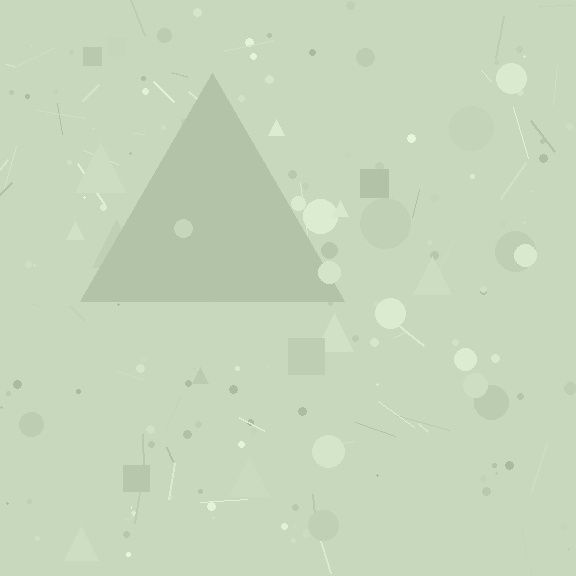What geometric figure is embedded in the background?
A triangle is embedded in the background.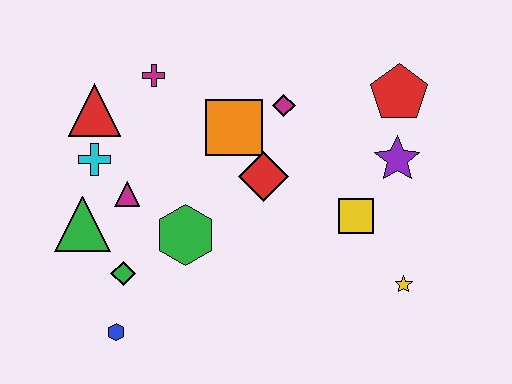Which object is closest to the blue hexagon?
The green diamond is closest to the blue hexagon.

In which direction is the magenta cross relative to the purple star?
The magenta cross is to the left of the purple star.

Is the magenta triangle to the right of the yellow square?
No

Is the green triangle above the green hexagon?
Yes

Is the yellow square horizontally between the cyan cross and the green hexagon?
No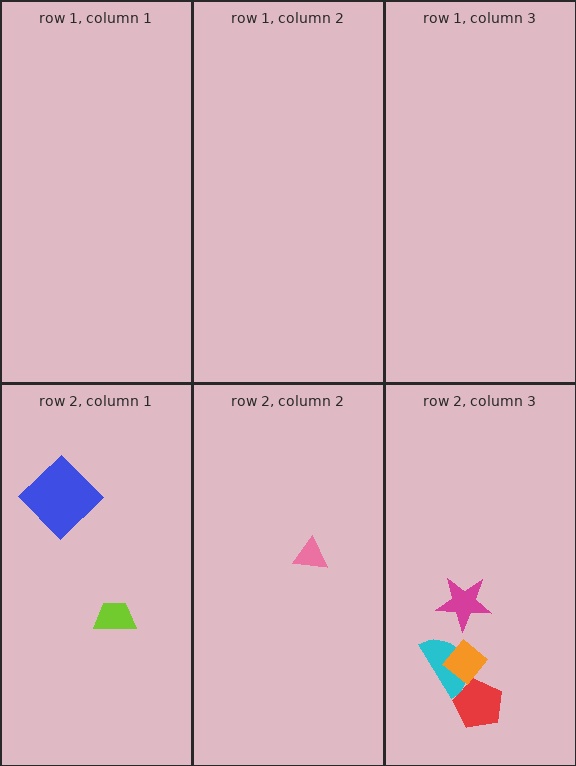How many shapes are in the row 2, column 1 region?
2.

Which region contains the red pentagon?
The row 2, column 3 region.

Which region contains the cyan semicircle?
The row 2, column 3 region.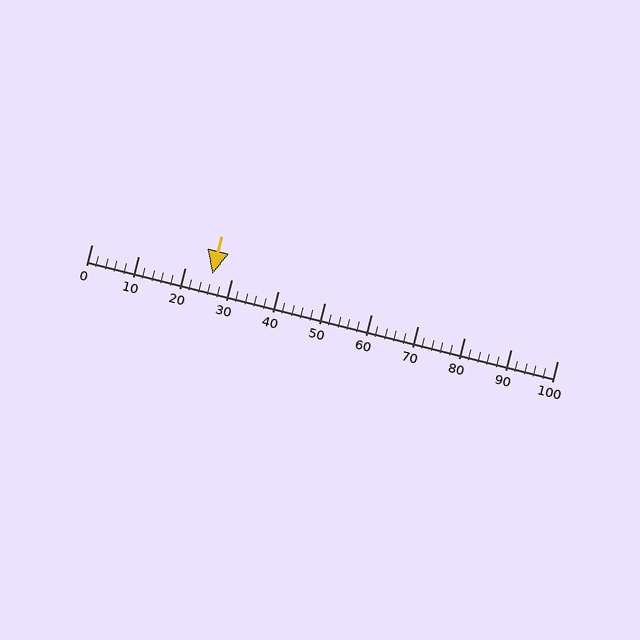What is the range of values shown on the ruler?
The ruler shows values from 0 to 100.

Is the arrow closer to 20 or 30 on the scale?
The arrow is closer to 30.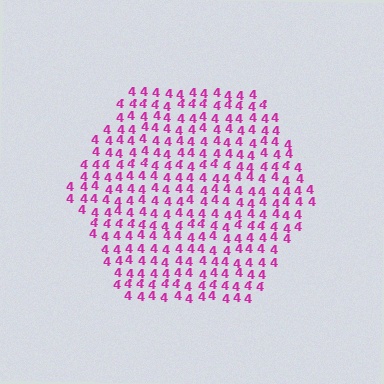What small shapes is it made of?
It is made of small digit 4's.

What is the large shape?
The large shape is a hexagon.